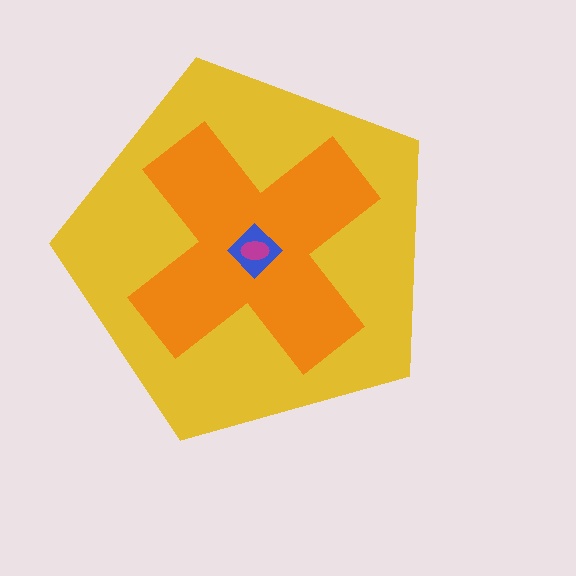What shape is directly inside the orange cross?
The blue diamond.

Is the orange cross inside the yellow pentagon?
Yes.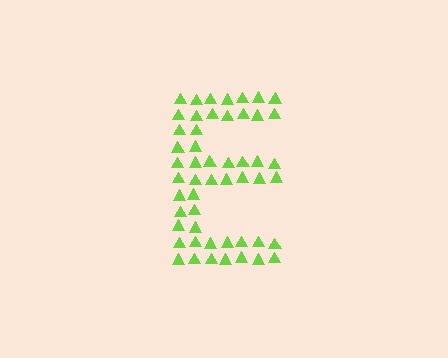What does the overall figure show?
The overall figure shows the letter E.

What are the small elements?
The small elements are triangles.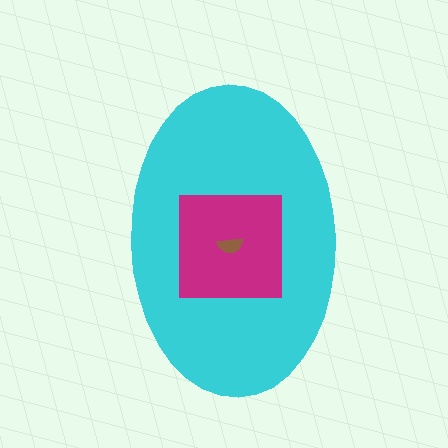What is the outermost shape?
The cyan ellipse.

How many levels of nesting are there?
3.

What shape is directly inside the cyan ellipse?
The magenta square.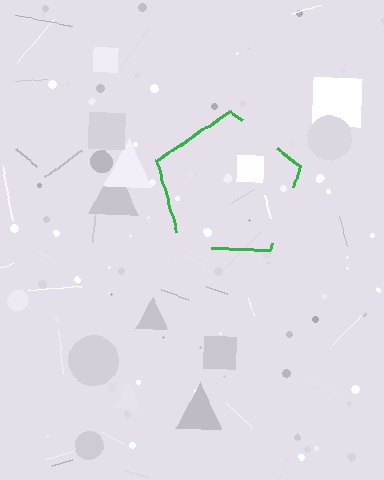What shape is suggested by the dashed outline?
The dashed outline suggests a pentagon.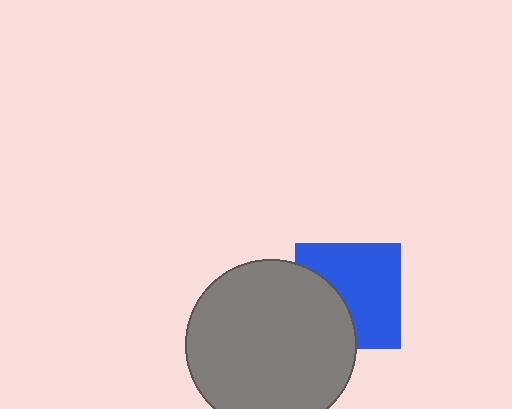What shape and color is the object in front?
The object in front is a gray circle.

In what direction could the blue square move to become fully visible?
The blue square could move right. That would shift it out from behind the gray circle entirely.